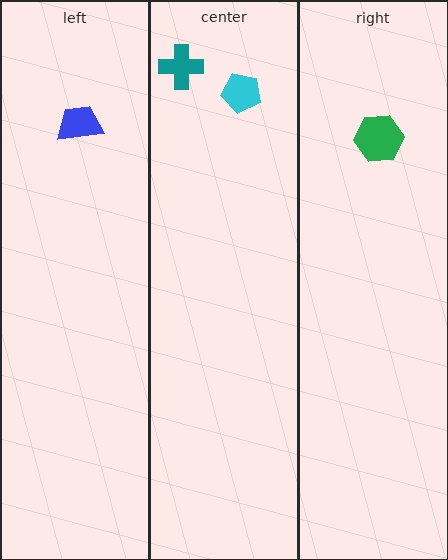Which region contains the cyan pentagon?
The center region.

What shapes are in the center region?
The teal cross, the cyan pentagon.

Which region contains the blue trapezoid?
The left region.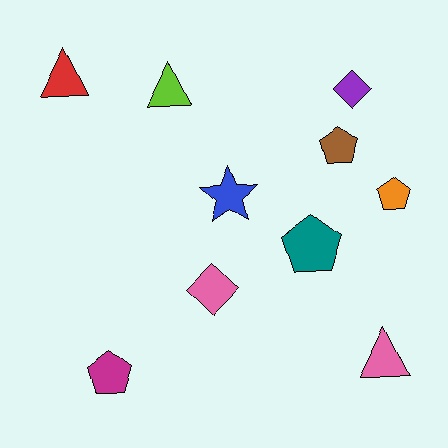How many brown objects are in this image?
There is 1 brown object.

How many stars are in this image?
There is 1 star.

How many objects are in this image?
There are 10 objects.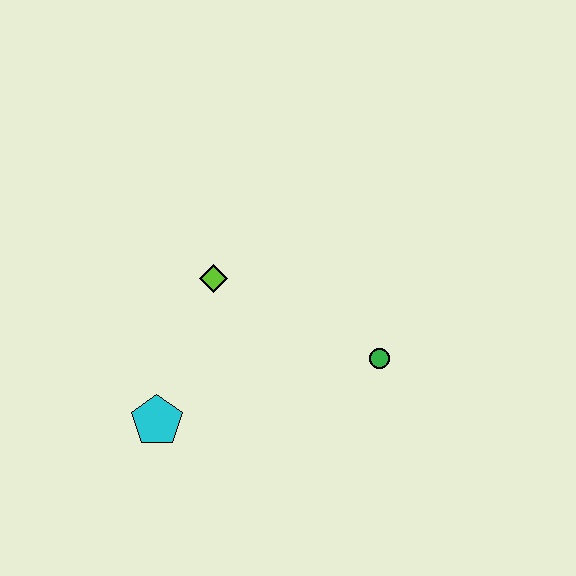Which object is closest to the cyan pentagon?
The lime diamond is closest to the cyan pentagon.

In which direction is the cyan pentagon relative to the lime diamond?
The cyan pentagon is below the lime diamond.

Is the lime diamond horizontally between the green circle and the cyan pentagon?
Yes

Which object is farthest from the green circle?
The cyan pentagon is farthest from the green circle.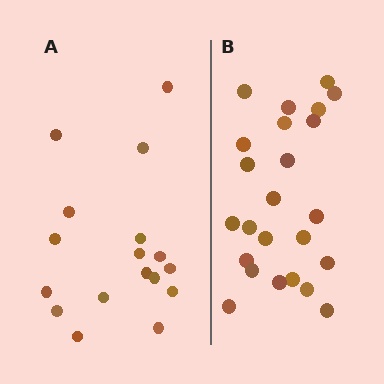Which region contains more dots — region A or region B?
Region B (the right region) has more dots.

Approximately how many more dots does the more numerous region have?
Region B has roughly 8 or so more dots than region A.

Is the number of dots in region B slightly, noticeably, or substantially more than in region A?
Region B has noticeably more, but not dramatically so. The ratio is roughly 1.4 to 1.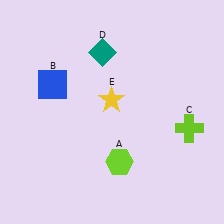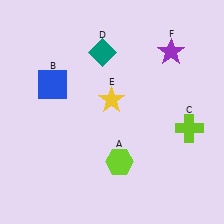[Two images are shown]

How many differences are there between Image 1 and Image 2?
There is 1 difference between the two images.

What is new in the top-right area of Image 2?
A purple star (F) was added in the top-right area of Image 2.